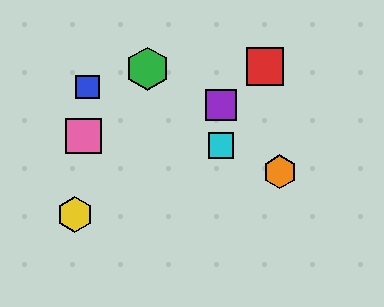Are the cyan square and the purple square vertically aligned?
Yes, both are at x≈221.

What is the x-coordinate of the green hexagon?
The green hexagon is at x≈148.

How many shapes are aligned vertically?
2 shapes (the purple square, the cyan square) are aligned vertically.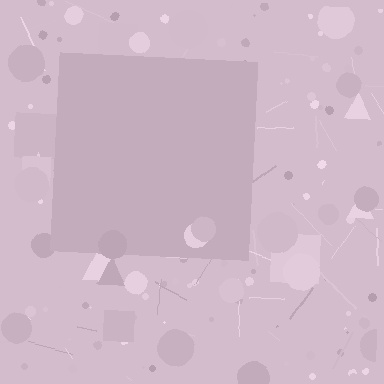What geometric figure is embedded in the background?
A square is embedded in the background.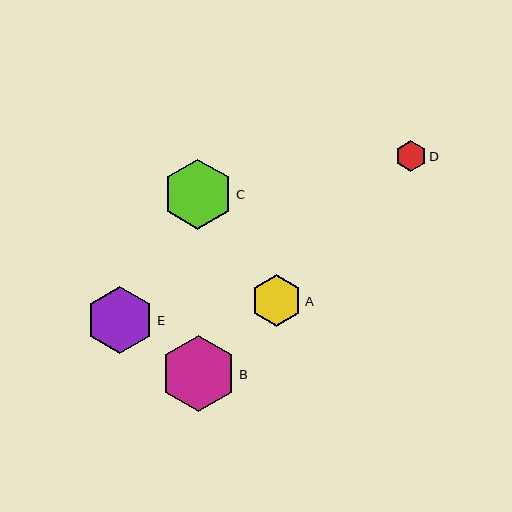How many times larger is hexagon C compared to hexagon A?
Hexagon C is approximately 1.4 times the size of hexagon A.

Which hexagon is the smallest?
Hexagon D is the smallest with a size of approximately 31 pixels.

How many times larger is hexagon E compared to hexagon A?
Hexagon E is approximately 1.3 times the size of hexagon A.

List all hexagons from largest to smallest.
From largest to smallest: B, C, E, A, D.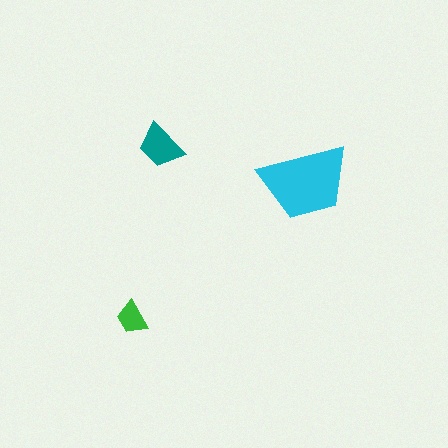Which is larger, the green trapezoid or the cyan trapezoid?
The cyan one.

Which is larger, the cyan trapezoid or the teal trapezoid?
The cyan one.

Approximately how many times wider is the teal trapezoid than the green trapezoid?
About 1.5 times wider.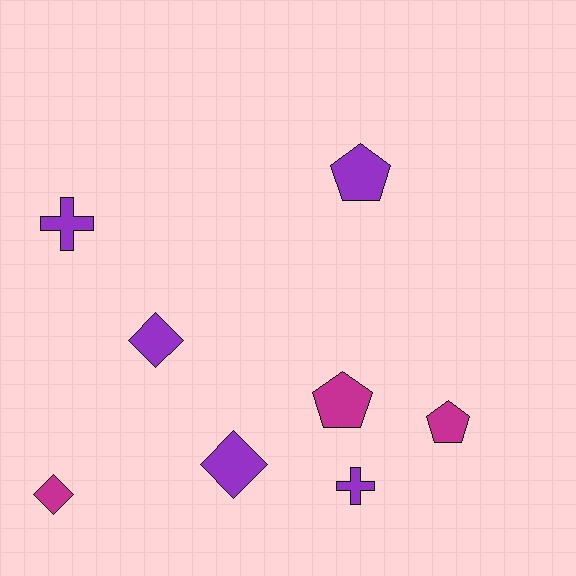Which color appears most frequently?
Purple, with 5 objects.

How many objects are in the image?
There are 8 objects.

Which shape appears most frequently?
Pentagon, with 3 objects.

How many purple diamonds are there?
There are 2 purple diamonds.